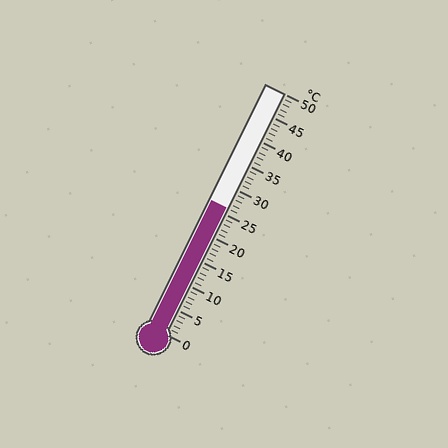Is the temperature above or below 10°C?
The temperature is above 10°C.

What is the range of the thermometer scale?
The thermometer scale ranges from 0°C to 50°C.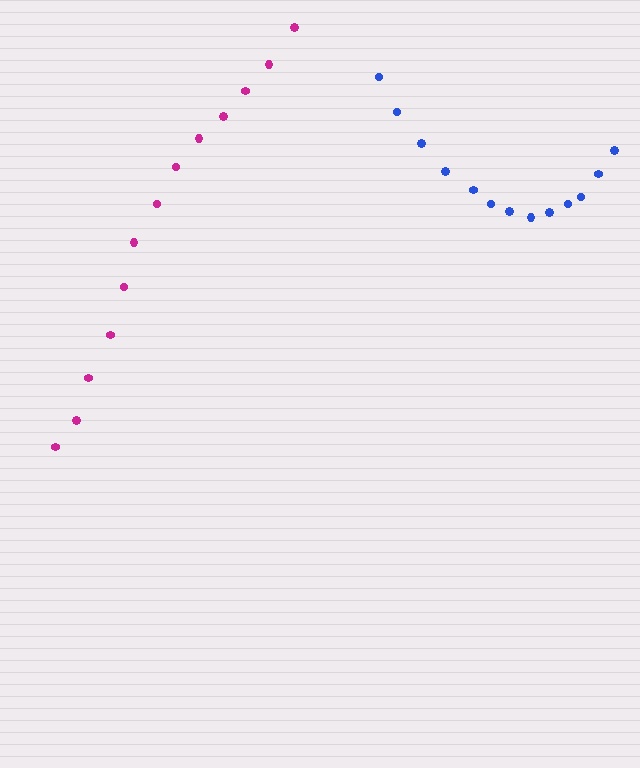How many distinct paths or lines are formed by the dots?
There are 2 distinct paths.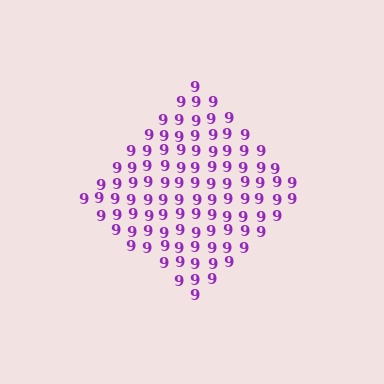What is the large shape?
The large shape is a diamond.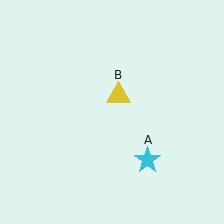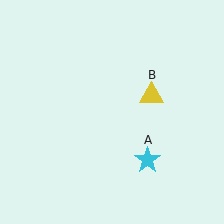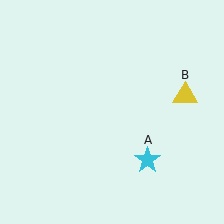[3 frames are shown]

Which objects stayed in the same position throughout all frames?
Cyan star (object A) remained stationary.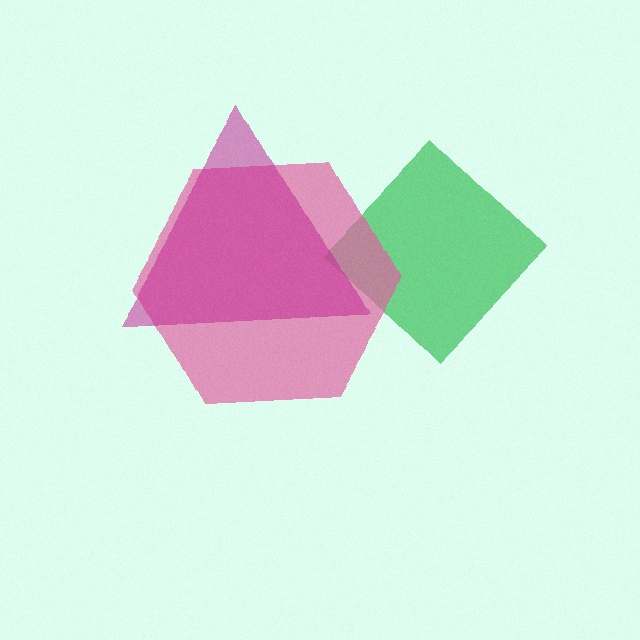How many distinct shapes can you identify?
There are 3 distinct shapes: a green diamond, a pink hexagon, a magenta triangle.